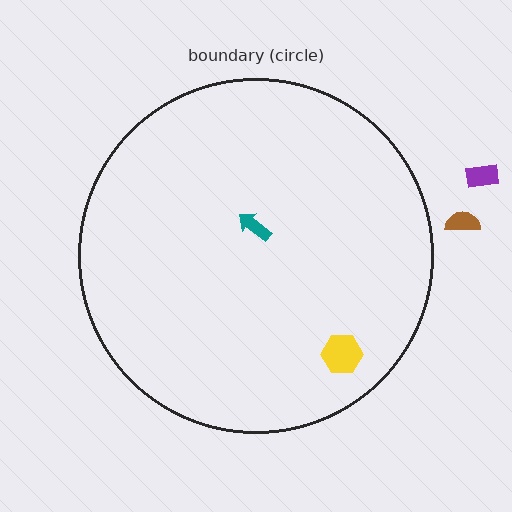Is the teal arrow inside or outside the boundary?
Inside.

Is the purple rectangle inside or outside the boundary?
Outside.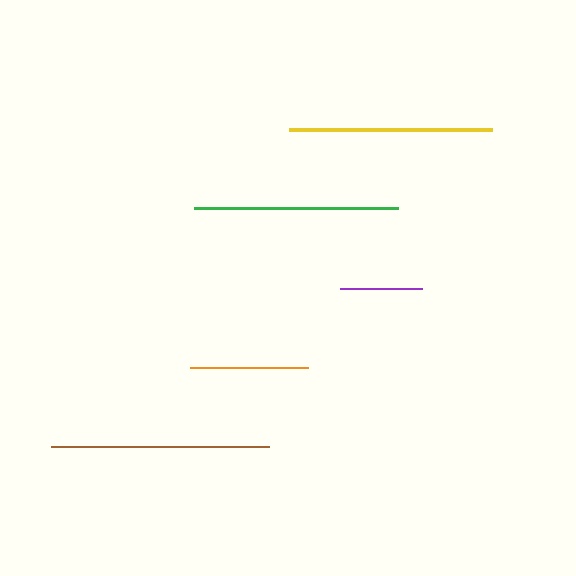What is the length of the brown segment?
The brown segment is approximately 218 pixels long.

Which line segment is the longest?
The brown line is the longest at approximately 218 pixels.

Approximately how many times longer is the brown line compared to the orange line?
The brown line is approximately 1.9 times the length of the orange line.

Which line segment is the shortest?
The purple line is the shortest at approximately 82 pixels.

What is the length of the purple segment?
The purple segment is approximately 82 pixels long.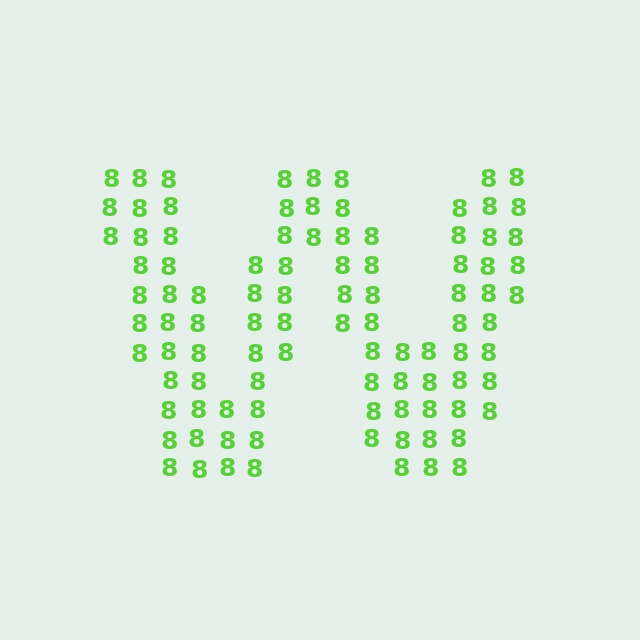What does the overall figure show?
The overall figure shows the letter W.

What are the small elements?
The small elements are digit 8's.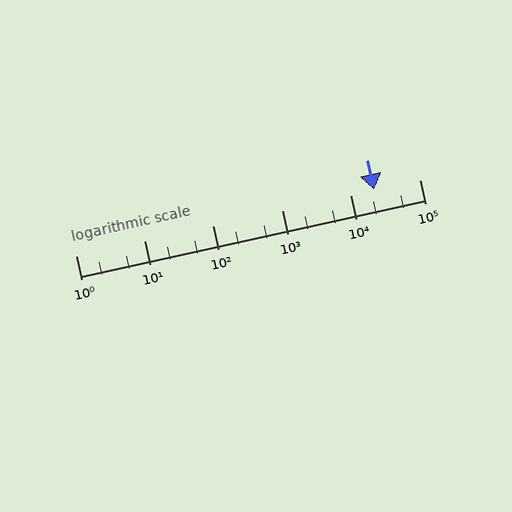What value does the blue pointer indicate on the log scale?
The pointer indicates approximately 22000.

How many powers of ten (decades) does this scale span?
The scale spans 5 decades, from 1 to 100000.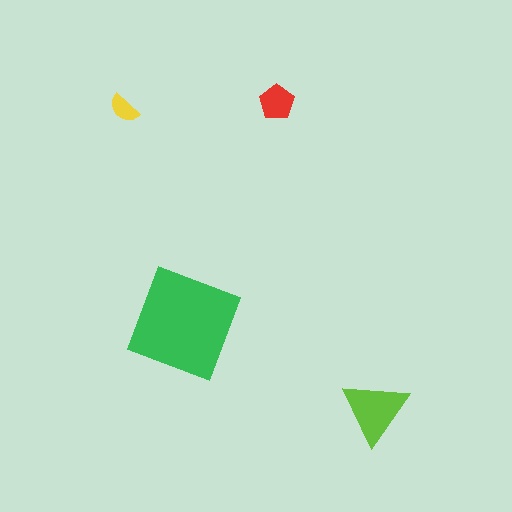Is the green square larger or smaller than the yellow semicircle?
Larger.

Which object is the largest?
The green square.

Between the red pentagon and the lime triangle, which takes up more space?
The lime triangle.